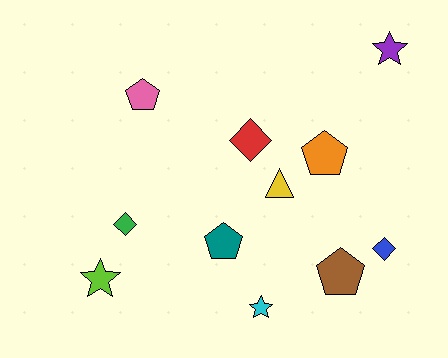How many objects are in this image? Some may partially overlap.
There are 11 objects.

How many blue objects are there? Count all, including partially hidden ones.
There is 1 blue object.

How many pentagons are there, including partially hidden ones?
There are 4 pentagons.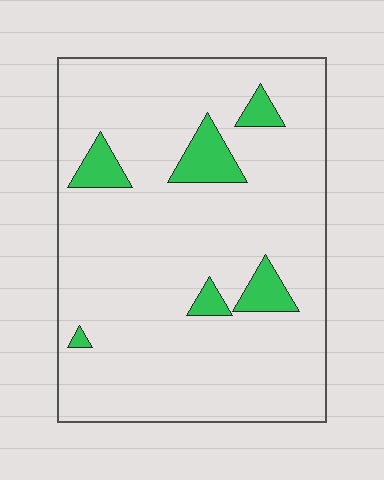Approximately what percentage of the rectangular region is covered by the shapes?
Approximately 10%.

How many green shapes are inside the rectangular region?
6.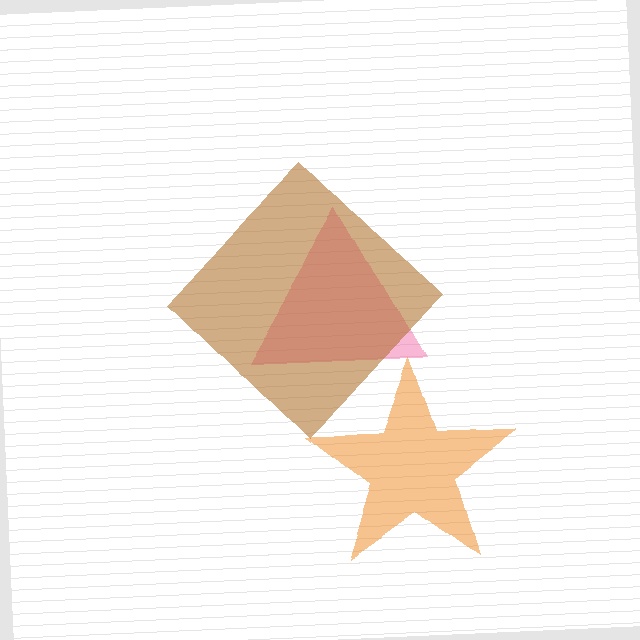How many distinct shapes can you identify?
There are 3 distinct shapes: a pink triangle, an orange star, a brown diamond.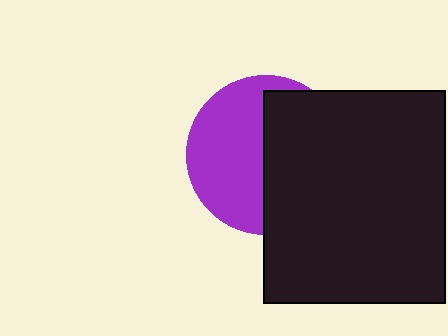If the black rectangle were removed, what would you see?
You would see the complete purple circle.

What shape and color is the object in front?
The object in front is a black rectangle.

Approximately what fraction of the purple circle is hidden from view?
Roughly 50% of the purple circle is hidden behind the black rectangle.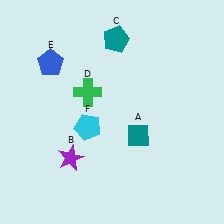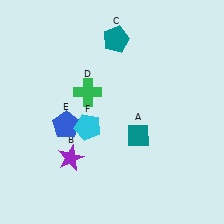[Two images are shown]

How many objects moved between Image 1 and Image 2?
1 object moved between the two images.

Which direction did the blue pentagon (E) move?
The blue pentagon (E) moved down.